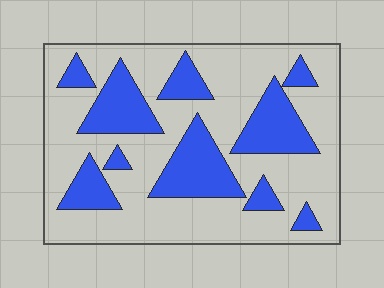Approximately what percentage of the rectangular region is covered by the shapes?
Approximately 30%.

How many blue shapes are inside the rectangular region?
10.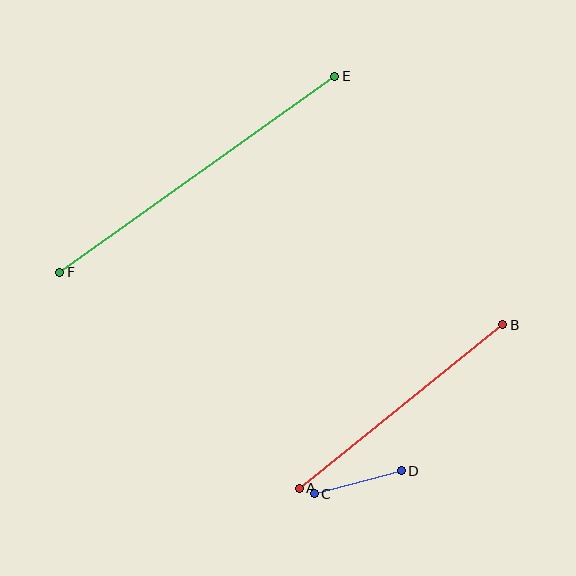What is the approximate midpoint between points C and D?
The midpoint is at approximately (358, 482) pixels.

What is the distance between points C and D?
The distance is approximately 90 pixels.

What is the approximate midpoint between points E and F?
The midpoint is at approximately (197, 174) pixels.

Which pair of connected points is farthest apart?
Points E and F are farthest apart.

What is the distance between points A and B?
The distance is approximately 261 pixels.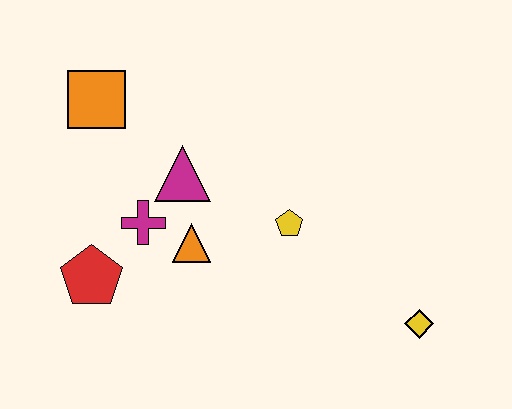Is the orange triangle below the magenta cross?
Yes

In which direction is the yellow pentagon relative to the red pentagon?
The yellow pentagon is to the right of the red pentagon.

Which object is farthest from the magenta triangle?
The yellow diamond is farthest from the magenta triangle.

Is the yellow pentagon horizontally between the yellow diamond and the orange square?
Yes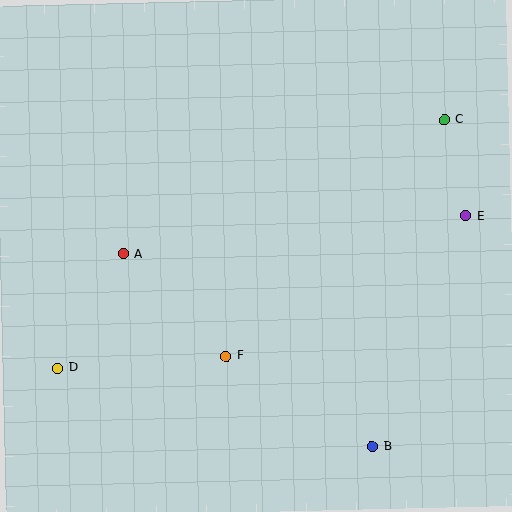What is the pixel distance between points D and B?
The distance between D and B is 324 pixels.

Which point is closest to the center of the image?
Point F at (226, 356) is closest to the center.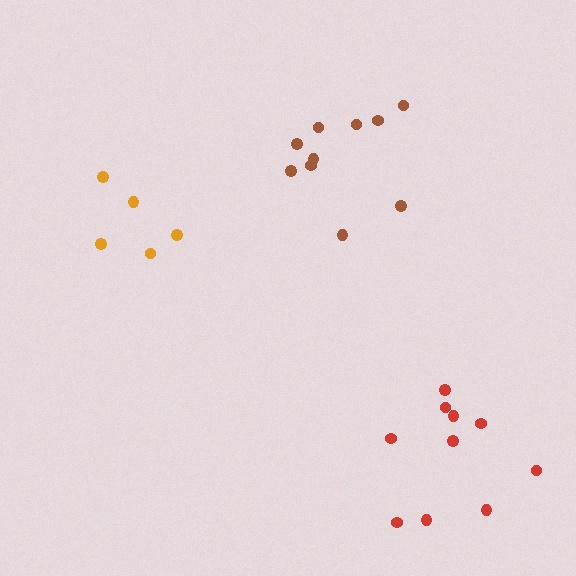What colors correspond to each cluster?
The clusters are colored: orange, brown, red.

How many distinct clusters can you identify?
There are 3 distinct clusters.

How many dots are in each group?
Group 1: 5 dots, Group 2: 10 dots, Group 3: 10 dots (25 total).